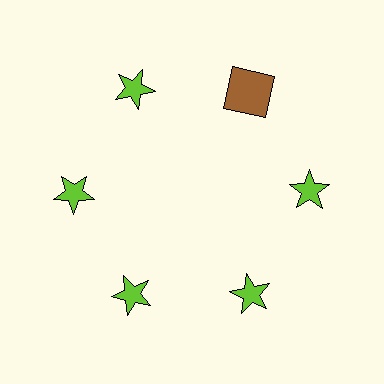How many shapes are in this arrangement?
There are 6 shapes arranged in a ring pattern.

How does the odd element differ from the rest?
It differs in both color (brown instead of lime) and shape (square instead of star).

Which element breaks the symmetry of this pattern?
The brown square at roughly the 1 o'clock position breaks the symmetry. All other shapes are lime stars.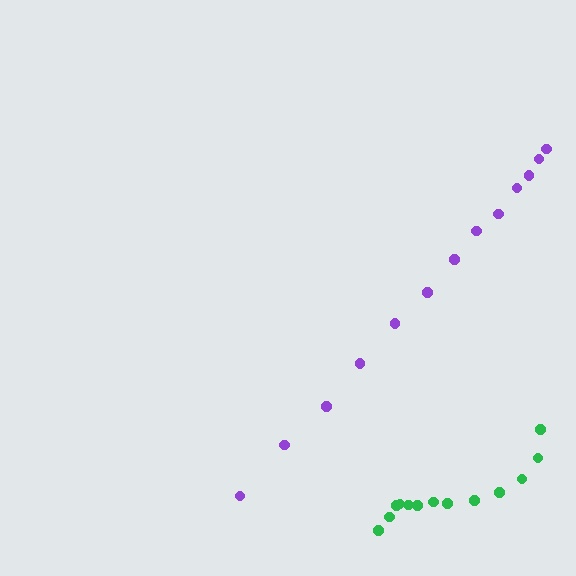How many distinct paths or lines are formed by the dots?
There are 2 distinct paths.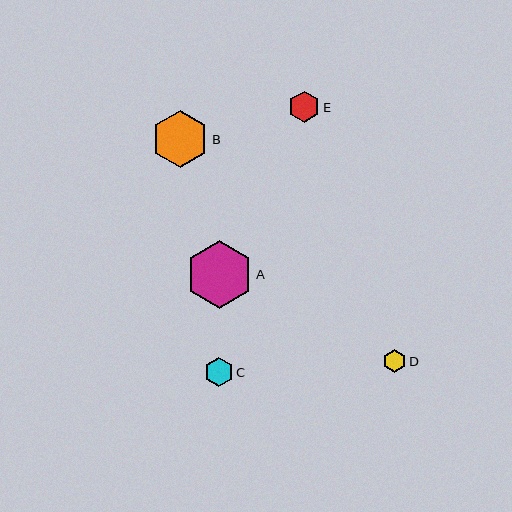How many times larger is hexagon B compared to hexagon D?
Hexagon B is approximately 2.5 times the size of hexagon D.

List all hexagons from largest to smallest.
From largest to smallest: A, B, E, C, D.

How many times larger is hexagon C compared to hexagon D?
Hexagon C is approximately 1.3 times the size of hexagon D.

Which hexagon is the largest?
Hexagon A is the largest with a size of approximately 68 pixels.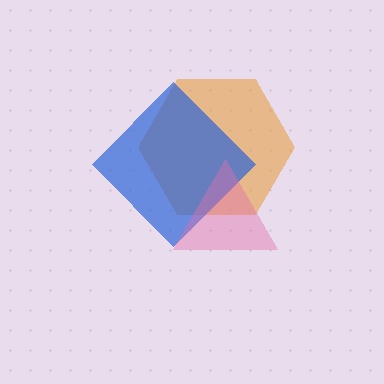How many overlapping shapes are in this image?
There are 3 overlapping shapes in the image.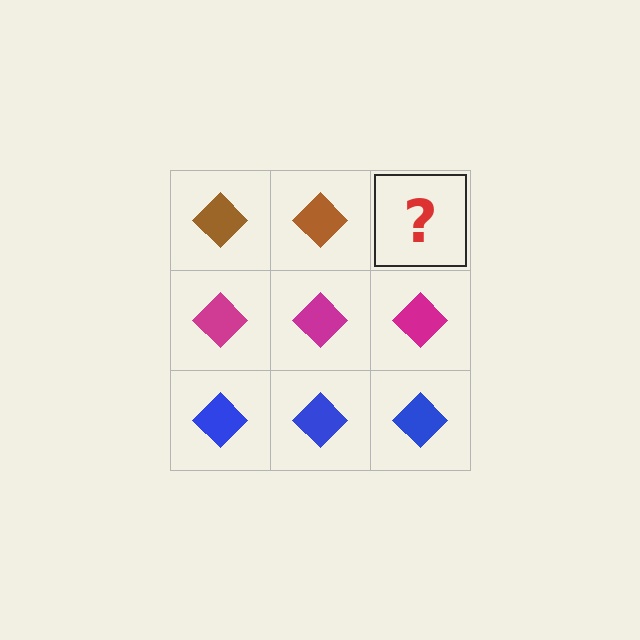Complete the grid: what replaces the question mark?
The question mark should be replaced with a brown diamond.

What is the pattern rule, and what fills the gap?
The rule is that each row has a consistent color. The gap should be filled with a brown diamond.